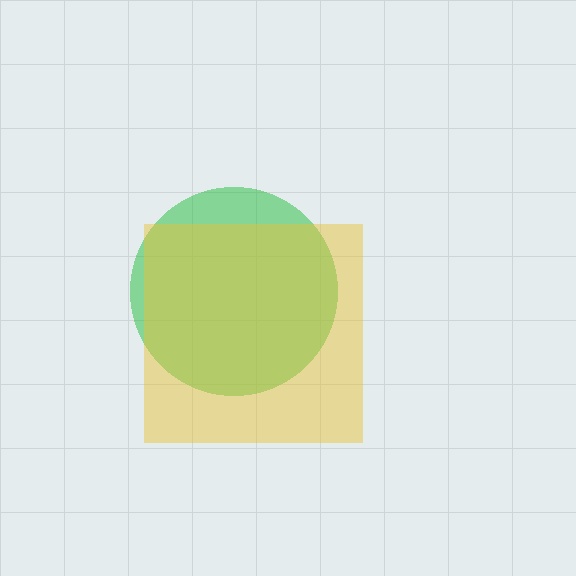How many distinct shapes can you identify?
There are 2 distinct shapes: a green circle, a yellow square.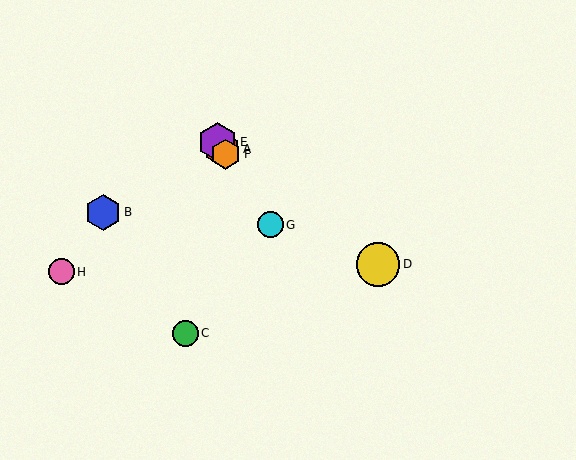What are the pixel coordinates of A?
Object A is at (222, 149).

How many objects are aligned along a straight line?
4 objects (A, E, F, G) are aligned along a straight line.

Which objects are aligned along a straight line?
Objects A, E, F, G are aligned along a straight line.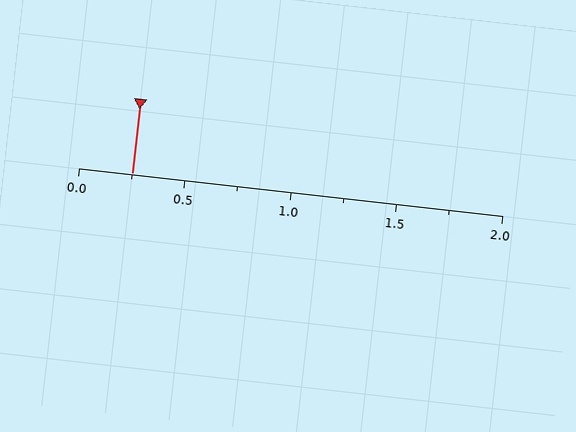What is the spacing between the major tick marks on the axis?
The major ticks are spaced 0.5 apart.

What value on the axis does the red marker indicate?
The marker indicates approximately 0.25.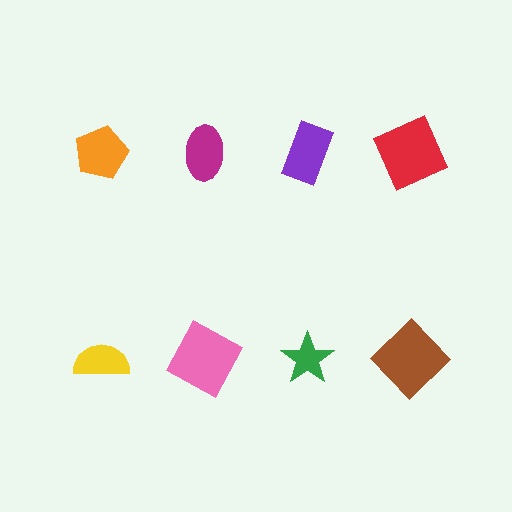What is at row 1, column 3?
A purple rectangle.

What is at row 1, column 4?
A red square.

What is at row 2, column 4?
A brown diamond.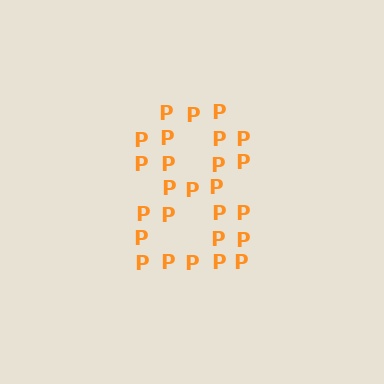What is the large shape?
The large shape is the digit 8.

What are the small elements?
The small elements are letter P's.